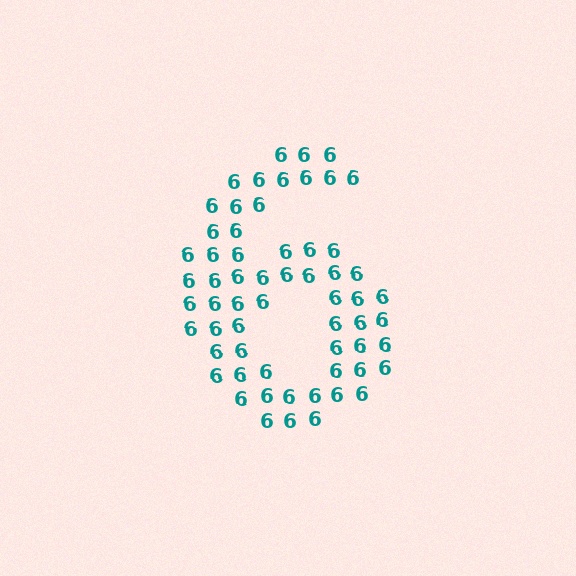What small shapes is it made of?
It is made of small digit 6's.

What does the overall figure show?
The overall figure shows the digit 6.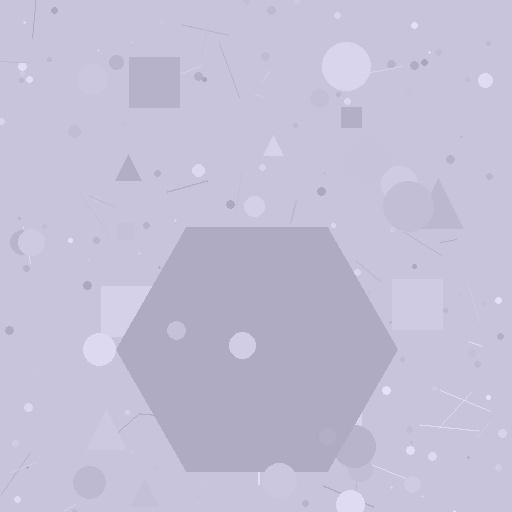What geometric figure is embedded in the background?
A hexagon is embedded in the background.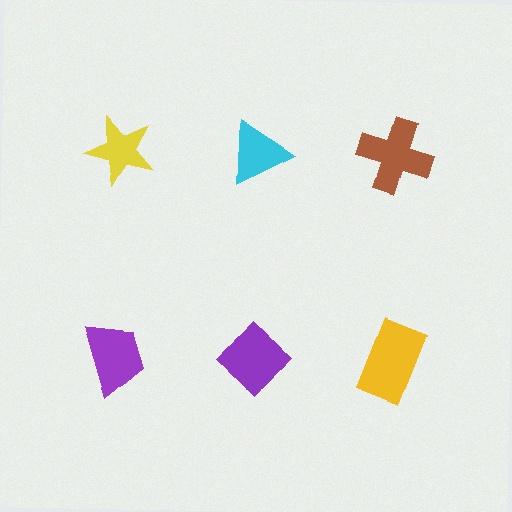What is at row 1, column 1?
A yellow star.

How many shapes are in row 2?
3 shapes.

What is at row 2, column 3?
A yellow rectangle.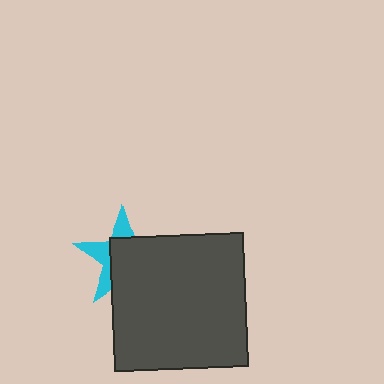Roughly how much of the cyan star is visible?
A small part of it is visible (roughly 37%).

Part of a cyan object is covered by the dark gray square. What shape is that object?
It is a star.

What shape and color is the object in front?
The object in front is a dark gray square.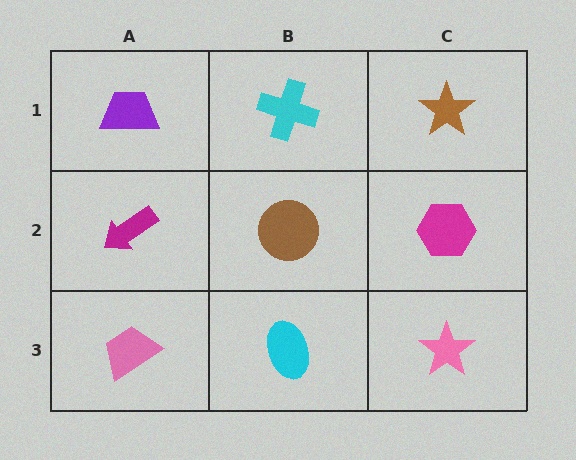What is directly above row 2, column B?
A cyan cross.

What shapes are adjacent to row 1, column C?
A magenta hexagon (row 2, column C), a cyan cross (row 1, column B).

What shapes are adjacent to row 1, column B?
A brown circle (row 2, column B), a purple trapezoid (row 1, column A), a brown star (row 1, column C).